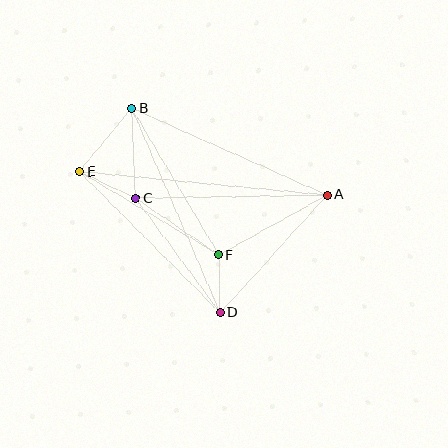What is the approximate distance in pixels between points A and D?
The distance between A and D is approximately 159 pixels.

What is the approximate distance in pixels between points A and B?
The distance between A and B is approximately 213 pixels.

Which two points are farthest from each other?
Points A and E are farthest from each other.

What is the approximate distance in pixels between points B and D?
The distance between B and D is approximately 222 pixels.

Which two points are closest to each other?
Points D and F are closest to each other.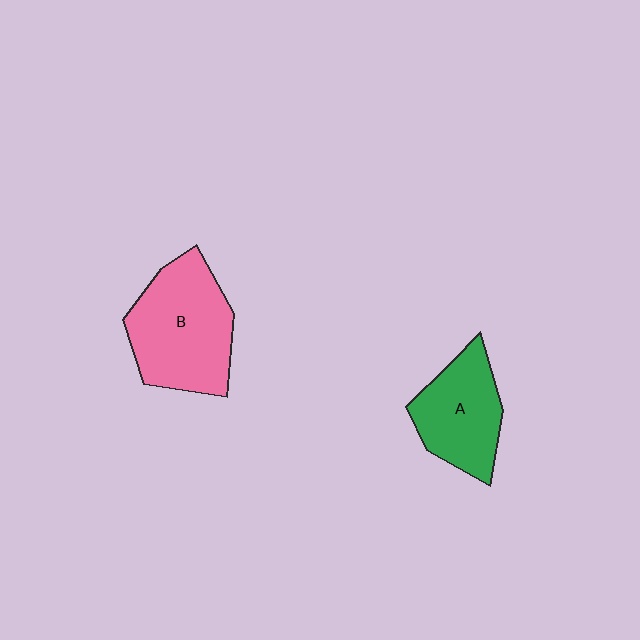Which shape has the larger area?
Shape B (pink).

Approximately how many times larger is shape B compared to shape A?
Approximately 1.4 times.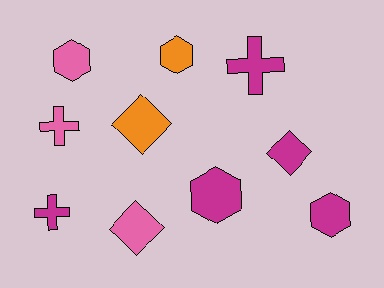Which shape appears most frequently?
Hexagon, with 4 objects.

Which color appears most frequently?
Magenta, with 5 objects.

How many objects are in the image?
There are 10 objects.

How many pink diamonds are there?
There is 1 pink diamond.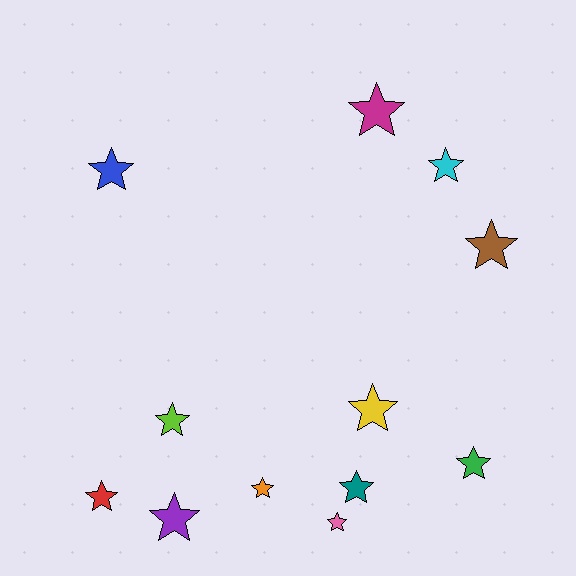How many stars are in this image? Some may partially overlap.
There are 12 stars.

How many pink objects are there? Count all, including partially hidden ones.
There is 1 pink object.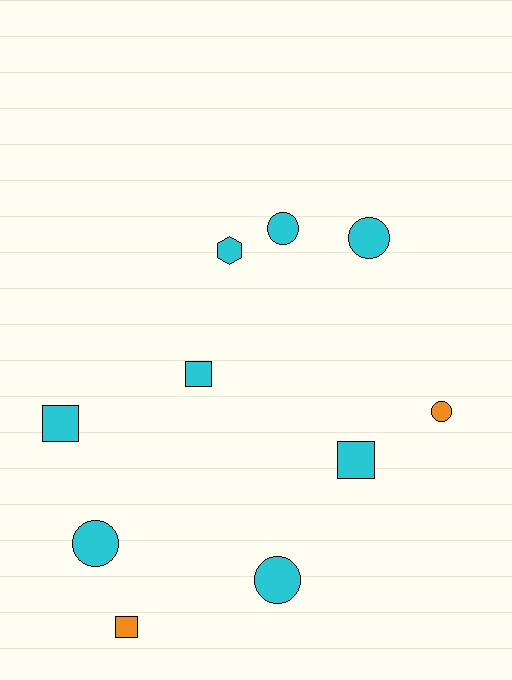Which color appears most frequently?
Cyan, with 8 objects.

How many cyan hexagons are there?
There is 1 cyan hexagon.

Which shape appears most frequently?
Circle, with 5 objects.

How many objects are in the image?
There are 10 objects.